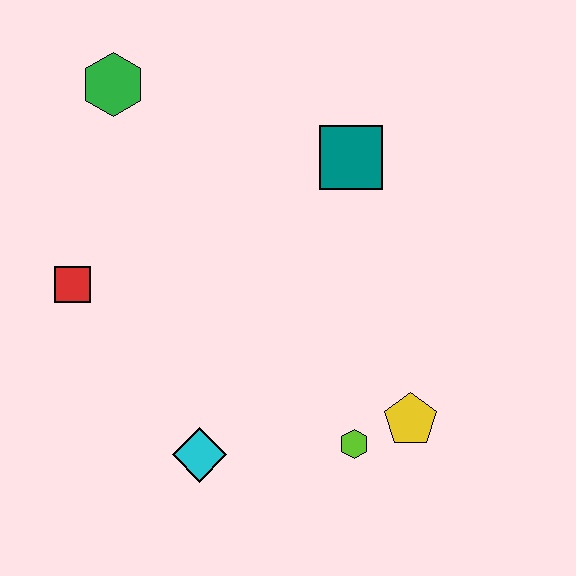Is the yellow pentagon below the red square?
Yes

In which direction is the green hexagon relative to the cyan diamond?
The green hexagon is above the cyan diamond.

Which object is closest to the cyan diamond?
The lime hexagon is closest to the cyan diamond.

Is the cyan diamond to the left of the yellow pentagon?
Yes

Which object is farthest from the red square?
The yellow pentagon is farthest from the red square.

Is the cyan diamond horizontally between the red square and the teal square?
Yes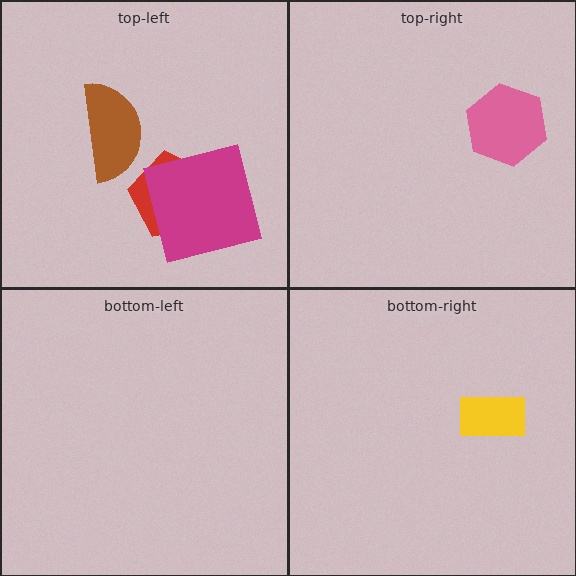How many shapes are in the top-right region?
1.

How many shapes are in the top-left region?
3.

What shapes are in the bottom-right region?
The yellow rectangle.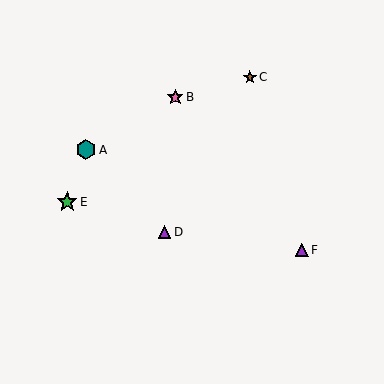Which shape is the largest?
The green star (labeled E) is the largest.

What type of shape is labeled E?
Shape E is a green star.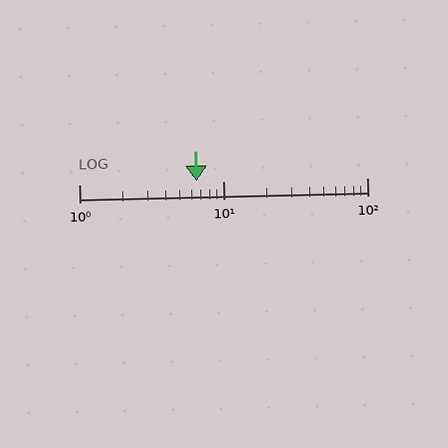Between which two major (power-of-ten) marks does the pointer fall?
The pointer is between 1 and 10.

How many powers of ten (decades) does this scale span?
The scale spans 2 decades, from 1 to 100.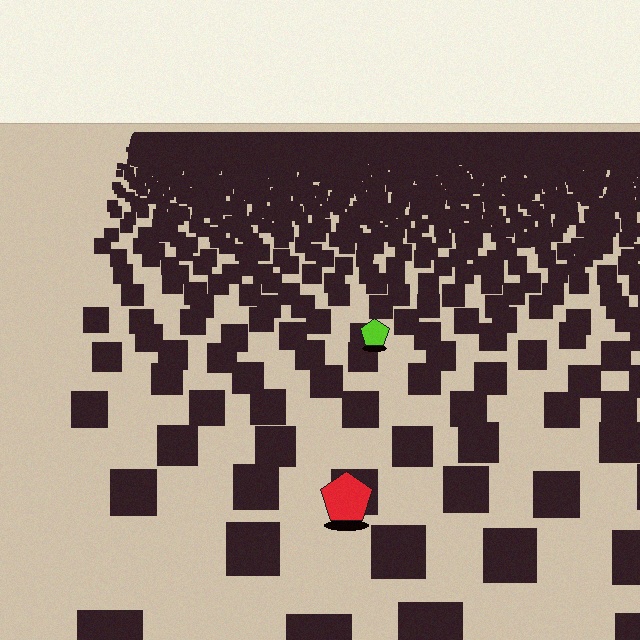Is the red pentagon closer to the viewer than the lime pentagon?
Yes. The red pentagon is closer — you can tell from the texture gradient: the ground texture is coarser near it.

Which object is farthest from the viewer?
The lime pentagon is farthest from the viewer. It appears smaller and the ground texture around it is denser.